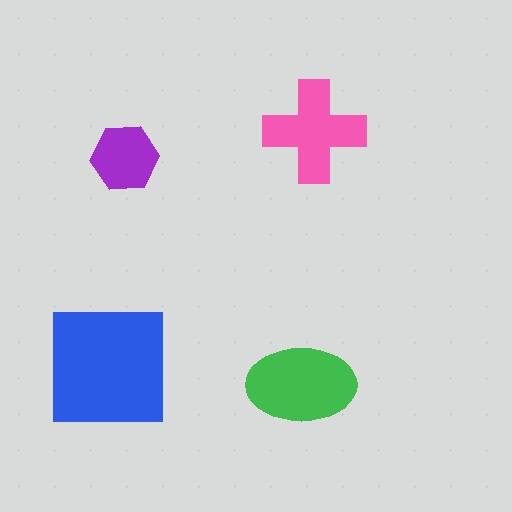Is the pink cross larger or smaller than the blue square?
Smaller.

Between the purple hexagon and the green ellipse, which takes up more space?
The green ellipse.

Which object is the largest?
The blue square.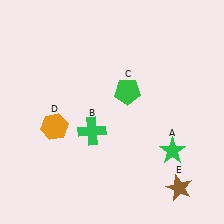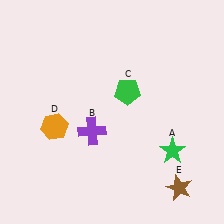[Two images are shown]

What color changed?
The cross (B) changed from green in Image 1 to purple in Image 2.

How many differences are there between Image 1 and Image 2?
There is 1 difference between the two images.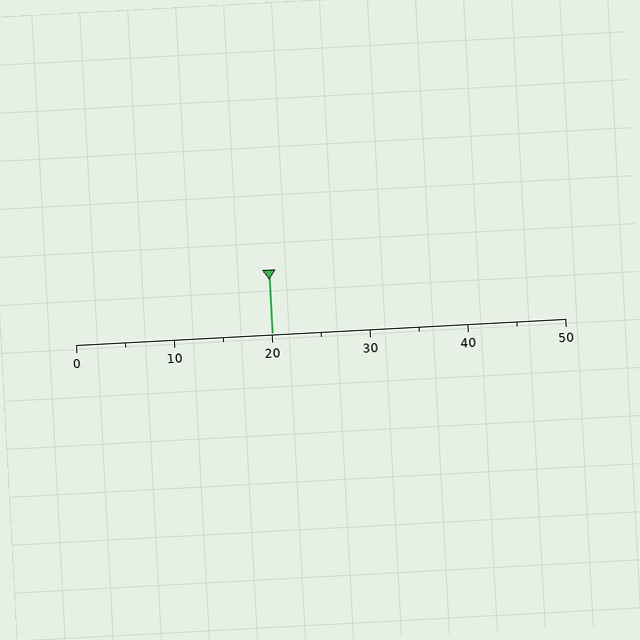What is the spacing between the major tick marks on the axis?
The major ticks are spaced 10 apart.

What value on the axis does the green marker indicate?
The marker indicates approximately 20.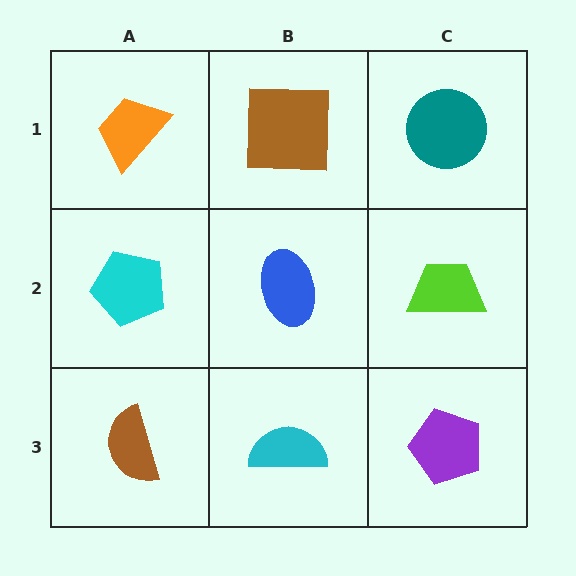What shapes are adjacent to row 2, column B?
A brown square (row 1, column B), a cyan semicircle (row 3, column B), a cyan pentagon (row 2, column A), a lime trapezoid (row 2, column C).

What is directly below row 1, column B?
A blue ellipse.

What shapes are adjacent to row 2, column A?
An orange trapezoid (row 1, column A), a brown semicircle (row 3, column A), a blue ellipse (row 2, column B).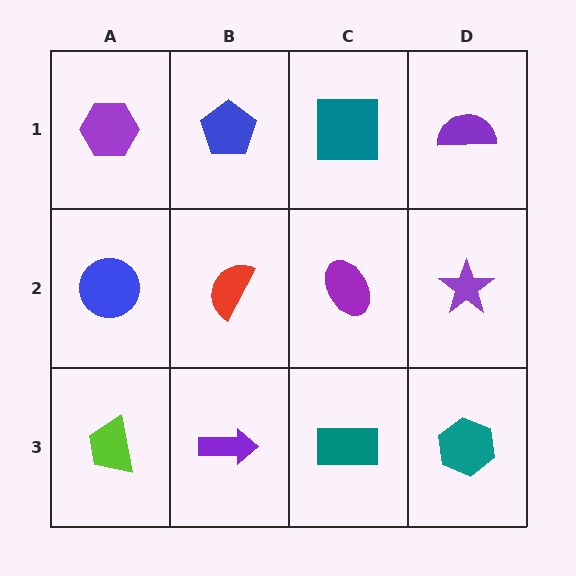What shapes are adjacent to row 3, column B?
A red semicircle (row 2, column B), a lime trapezoid (row 3, column A), a teal rectangle (row 3, column C).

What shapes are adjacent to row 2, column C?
A teal square (row 1, column C), a teal rectangle (row 3, column C), a red semicircle (row 2, column B), a purple star (row 2, column D).